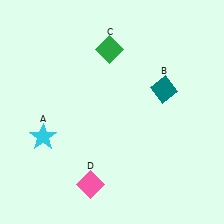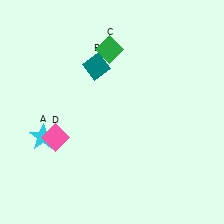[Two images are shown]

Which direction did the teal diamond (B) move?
The teal diamond (B) moved left.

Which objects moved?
The objects that moved are: the teal diamond (B), the pink diamond (D).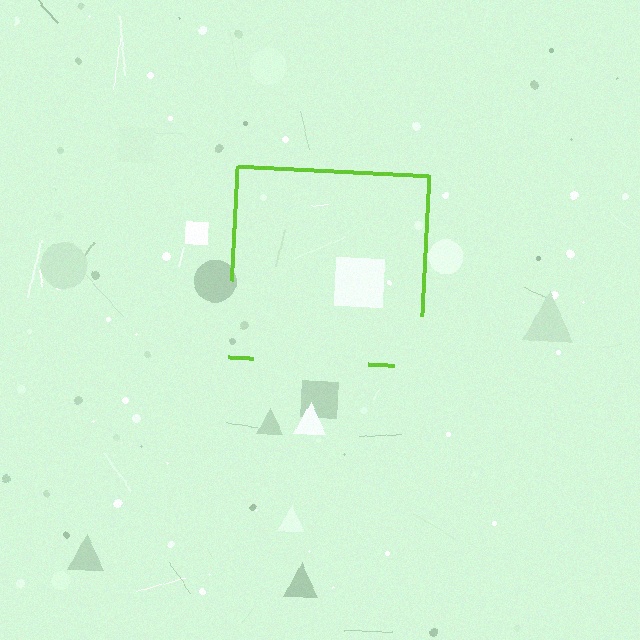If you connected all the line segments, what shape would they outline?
They would outline a square.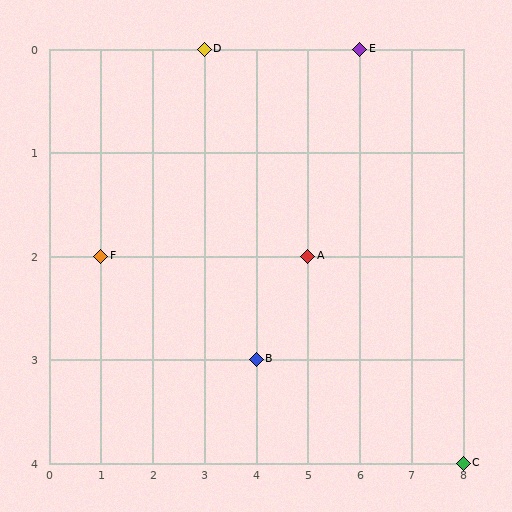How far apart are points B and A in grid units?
Points B and A are 1 column and 1 row apart (about 1.4 grid units diagonally).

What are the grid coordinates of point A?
Point A is at grid coordinates (5, 2).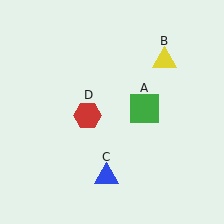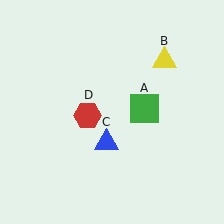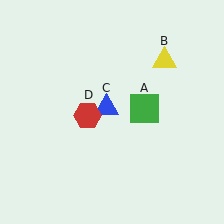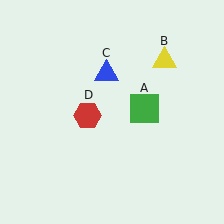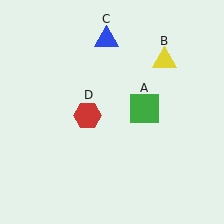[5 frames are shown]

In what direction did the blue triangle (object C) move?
The blue triangle (object C) moved up.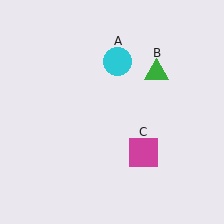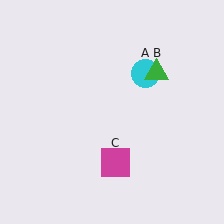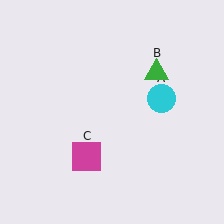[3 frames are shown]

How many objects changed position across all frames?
2 objects changed position: cyan circle (object A), magenta square (object C).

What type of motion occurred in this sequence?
The cyan circle (object A), magenta square (object C) rotated clockwise around the center of the scene.